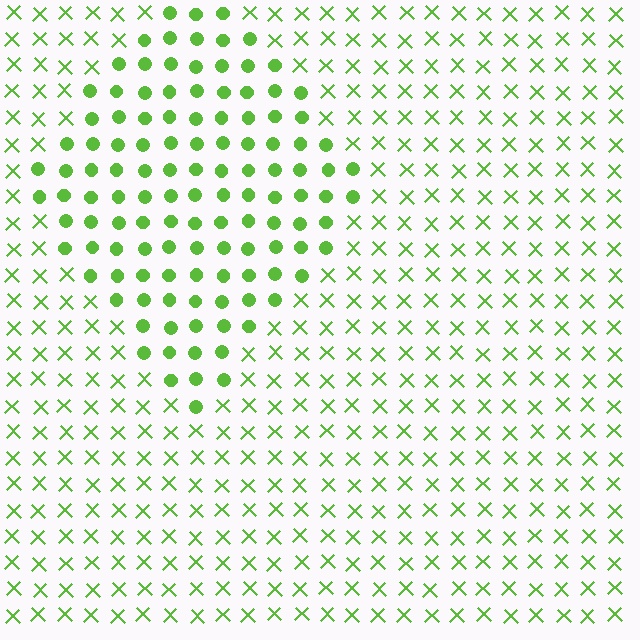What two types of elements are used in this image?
The image uses circles inside the diamond region and X marks outside it.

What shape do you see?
I see a diamond.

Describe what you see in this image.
The image is filled with small lime elements arranged in a uniform grid. A diamond-shaped region contains circles, while the surrounding area contains X marks. The boundary is defined purely by the change in element shape.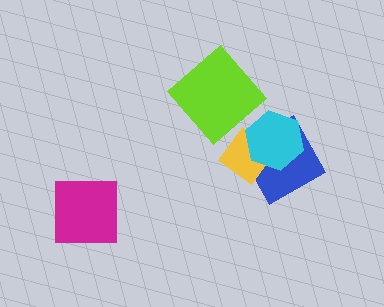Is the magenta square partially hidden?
No, no other shape covers it.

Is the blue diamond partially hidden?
Yes, it is partially covered by another shape.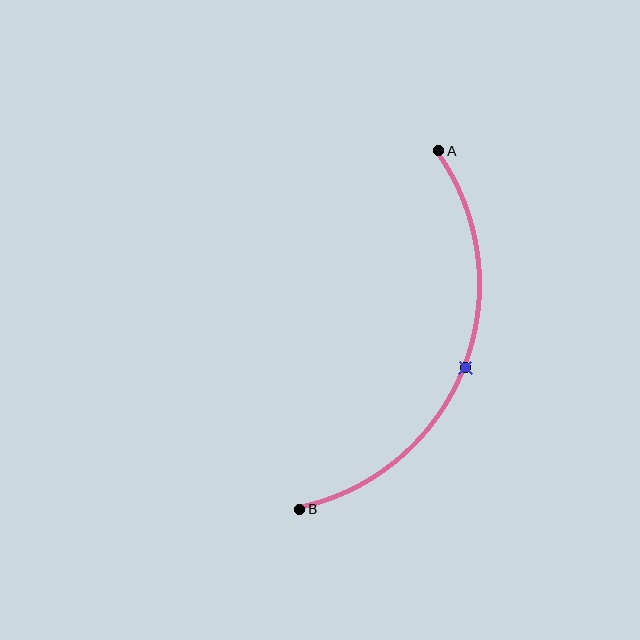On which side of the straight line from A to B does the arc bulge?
The arc bulges to the right of the straight line connecting A and B.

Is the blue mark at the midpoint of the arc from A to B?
Yes. The blue mark lies on the arc at equal arc-length from both A and B — it is the arc midpoint.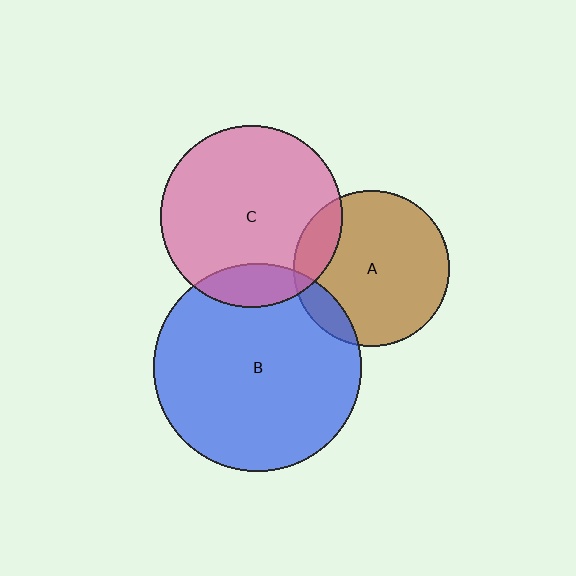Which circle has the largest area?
Circle B (blue).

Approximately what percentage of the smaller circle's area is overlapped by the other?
Approximately 15%.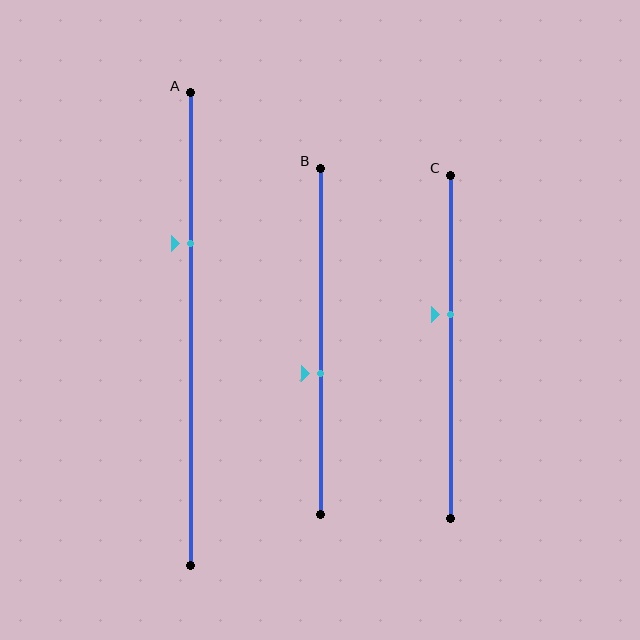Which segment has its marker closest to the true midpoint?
Segment B has its marker closest to the true midpoint.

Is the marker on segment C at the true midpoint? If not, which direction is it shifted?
No, the marker on segment C is shifted upward by about 9% of the segment length.